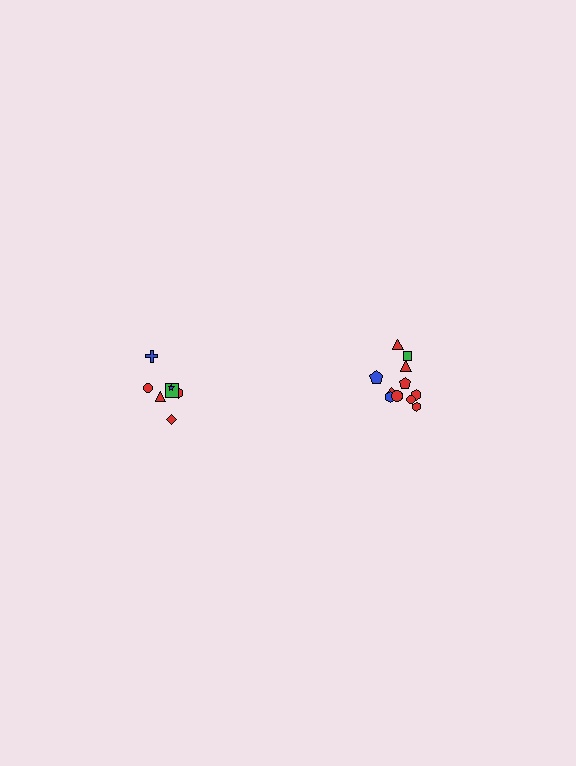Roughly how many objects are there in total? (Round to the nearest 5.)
Roughly 20 objects in total.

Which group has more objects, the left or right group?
The right group.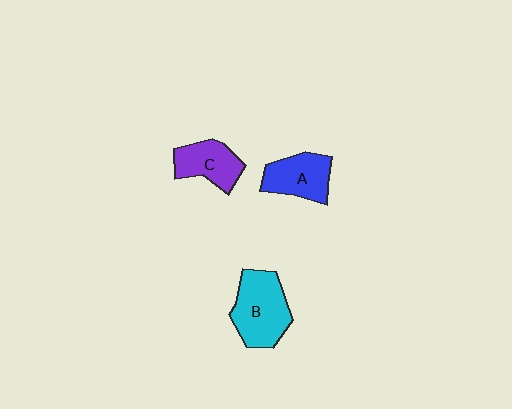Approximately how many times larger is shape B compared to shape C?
Approximately 1.4 times.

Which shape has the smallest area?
Shape C (purple).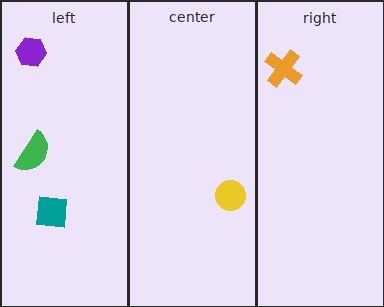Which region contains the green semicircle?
The left region.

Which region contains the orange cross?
The right region.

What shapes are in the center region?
The yellow circle.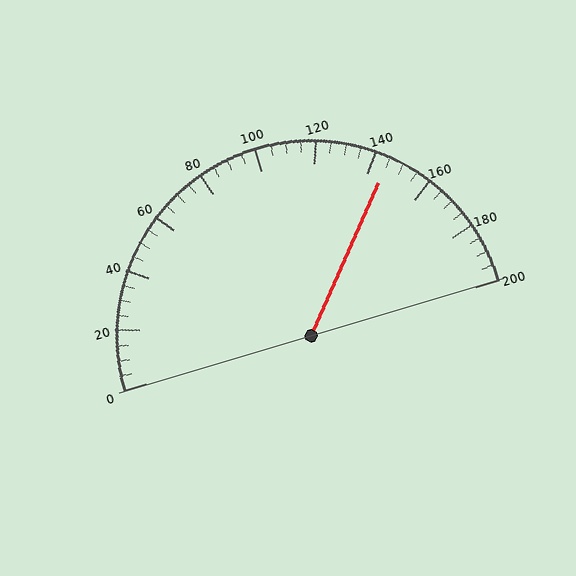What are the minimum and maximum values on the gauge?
The gauge ranges from 0 to 200.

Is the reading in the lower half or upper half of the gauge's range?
The reading is in the upper half of the range (0 to 200).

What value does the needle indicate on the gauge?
The needle indicates approximately 145.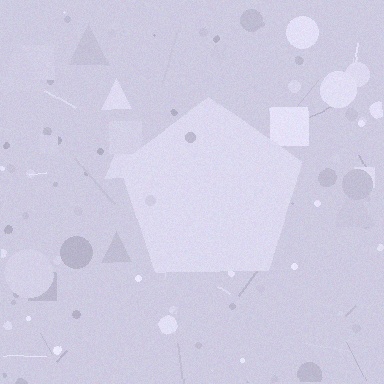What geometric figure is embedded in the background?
A pentagon is embedded in the background.